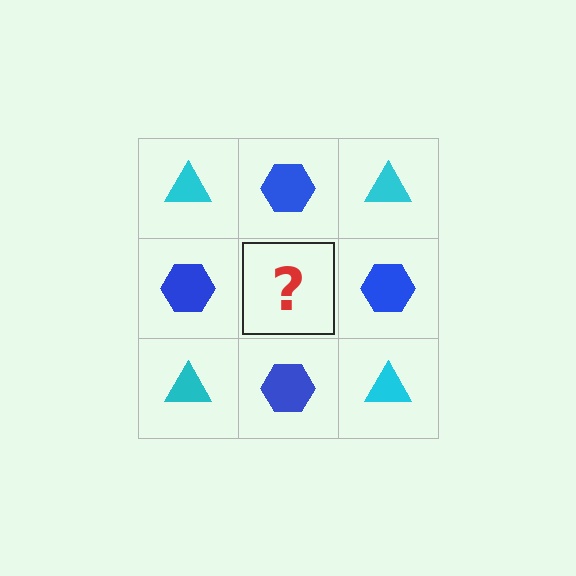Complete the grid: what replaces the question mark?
The question mark should be replaced with a cyan triangle.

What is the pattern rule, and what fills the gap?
The rule is that it alternates cyan triangle and blue hexagon in a checkerboard pattern. The gap should be filled with a cyan triangle.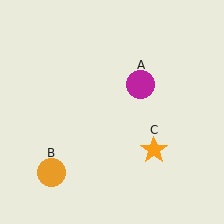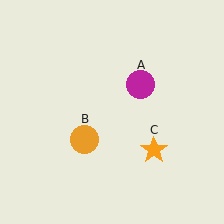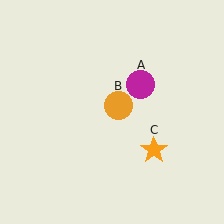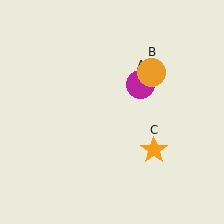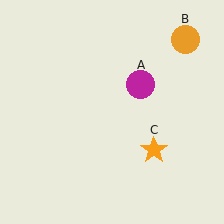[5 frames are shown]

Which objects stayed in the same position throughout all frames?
Magenta circle (object A) and orange star (object C) remained stationary.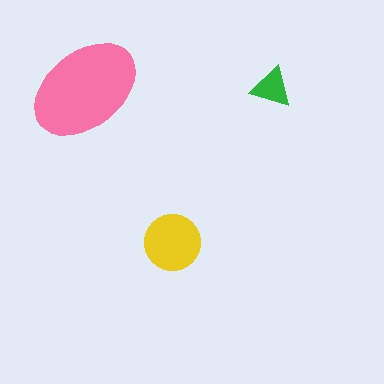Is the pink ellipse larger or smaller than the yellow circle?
Larger.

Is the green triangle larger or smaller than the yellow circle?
Smaller.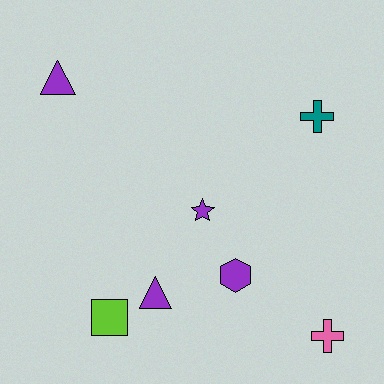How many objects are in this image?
There are 7 objects.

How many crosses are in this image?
There are 2 crosses.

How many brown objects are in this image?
There are no brown objects.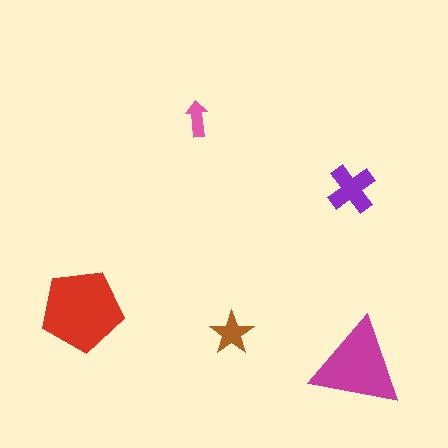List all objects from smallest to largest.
The pink arrow, the brown star, the purple cross, the magenta triangle, the red pentagon.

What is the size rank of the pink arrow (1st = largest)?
5th.